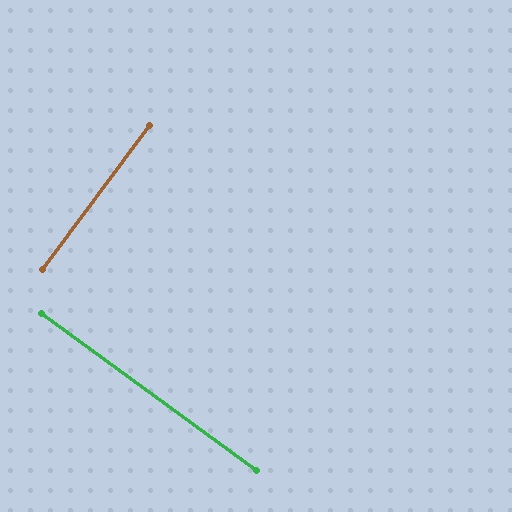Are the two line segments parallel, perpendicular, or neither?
Perpendicular — they meet at approximately 89°.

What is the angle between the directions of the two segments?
Approximately 89 degrees.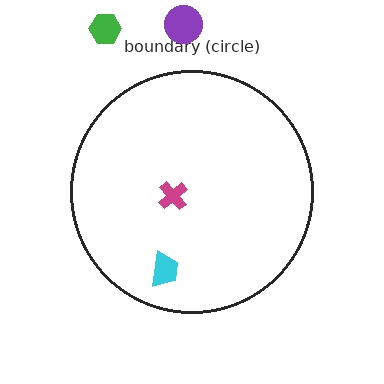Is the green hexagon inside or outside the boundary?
Outside.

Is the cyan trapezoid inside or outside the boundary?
Inside.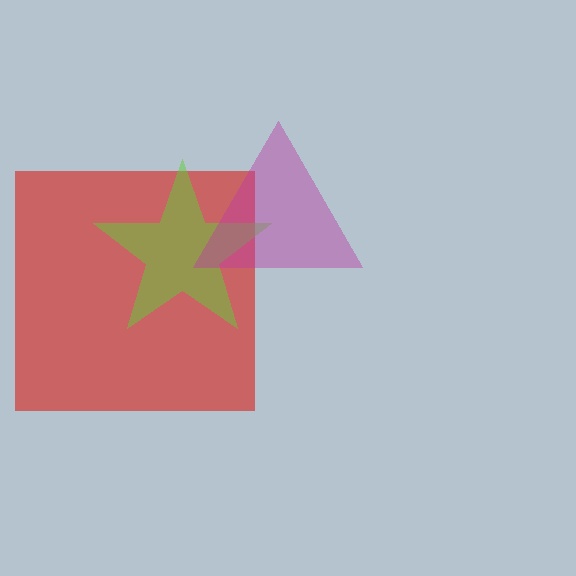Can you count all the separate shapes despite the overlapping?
Yes, there are 3 separate shapes.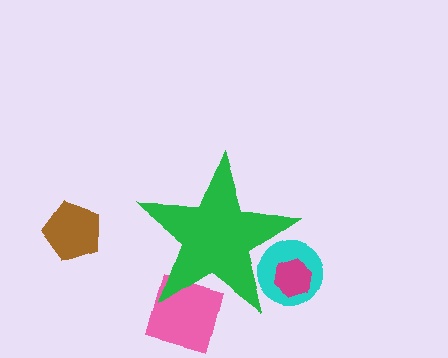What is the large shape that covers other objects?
A green star.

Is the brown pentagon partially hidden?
No, the brown pentagon is fully visible.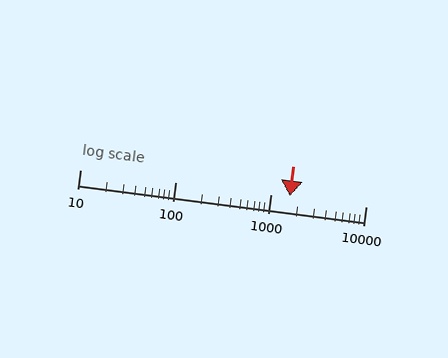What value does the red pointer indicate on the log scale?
The pointer indicates approximately 1600.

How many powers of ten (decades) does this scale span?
The scale spans 3 decades, from 10 to 10000.